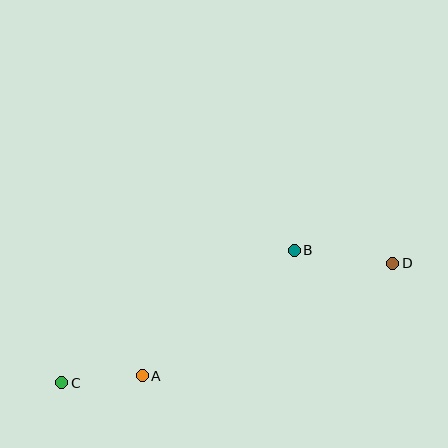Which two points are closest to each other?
Points A and C are closest to each other.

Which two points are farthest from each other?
Points C and D are farthest from each other.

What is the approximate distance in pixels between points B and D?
The distance between B and D is approximately 99 pixels.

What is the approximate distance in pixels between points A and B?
The distance between A and B is approximately 197 pixels.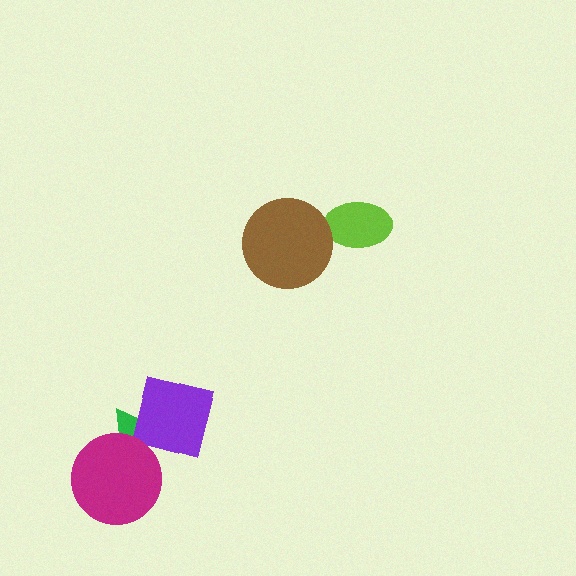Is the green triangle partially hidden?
Yes, it is partially covered by another shape.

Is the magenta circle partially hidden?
No, no other shape covers it.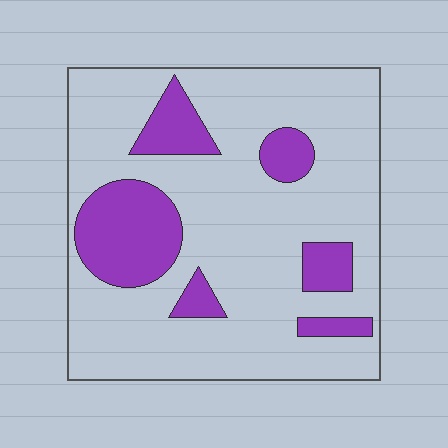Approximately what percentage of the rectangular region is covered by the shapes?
Approximately 20%.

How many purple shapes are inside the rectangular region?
6.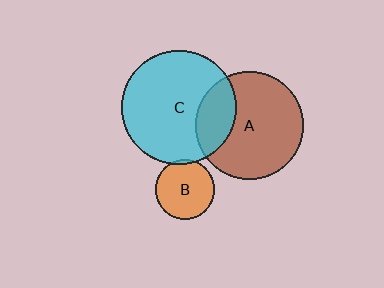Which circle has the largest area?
Circle C (cyan).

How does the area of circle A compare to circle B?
Approximately 3.3 times.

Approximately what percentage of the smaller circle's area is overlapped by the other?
Approximately 25%.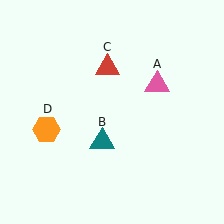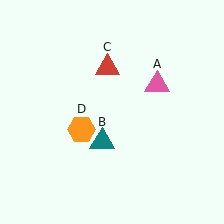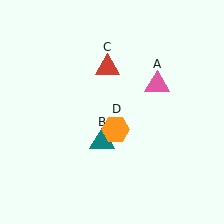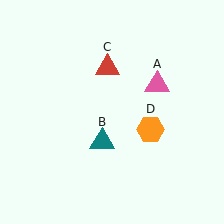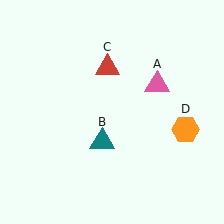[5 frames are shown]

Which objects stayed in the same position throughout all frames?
Pink triangle (object A) and teal triangle (object B) and red triangle (object C) remained stationary.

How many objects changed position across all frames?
1 object changed position: orange hexagon (object D).